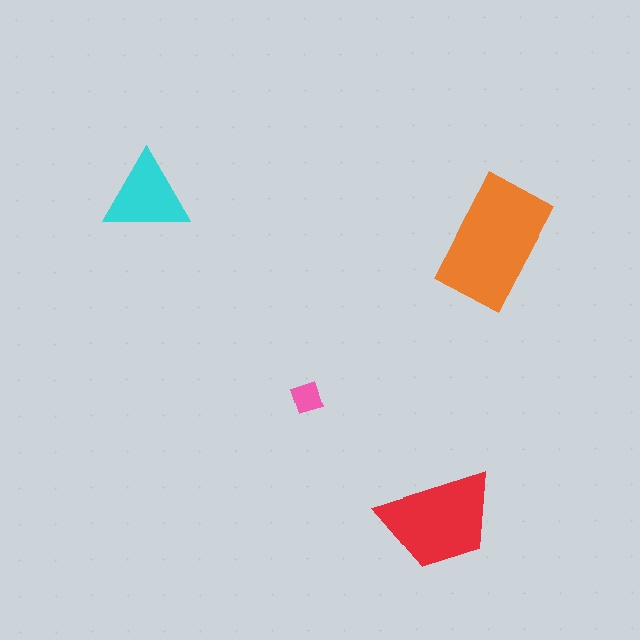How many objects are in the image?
There are 4 objects in the image.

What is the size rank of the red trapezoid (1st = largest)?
2nd.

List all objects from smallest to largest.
The pink diamond, the cyan triangle, the red trapezoid, the orange rectangle.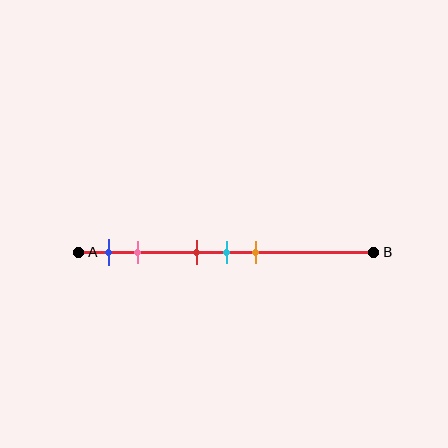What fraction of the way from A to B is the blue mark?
The blue mark is approximately 10% (0.1) of the way from A to B.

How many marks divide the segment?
There are 5 marks dividing the segment.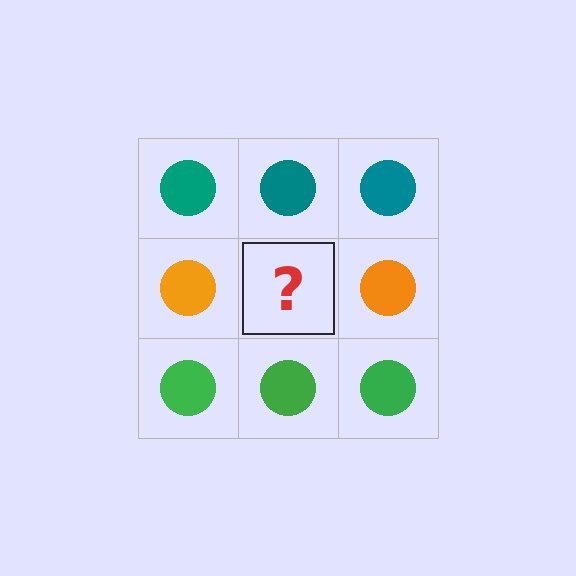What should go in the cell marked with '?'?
The missing cell should contain an orange circle.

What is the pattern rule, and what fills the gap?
The rule is that each row has a consistent color. The gap should be filled with an orange circle.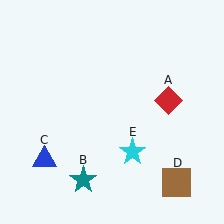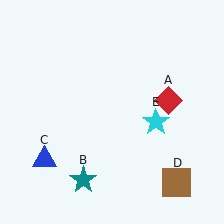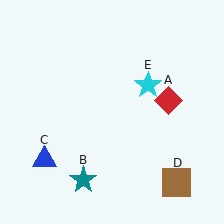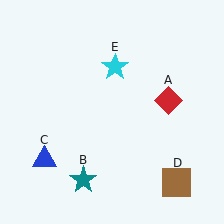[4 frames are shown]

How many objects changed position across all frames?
1 object changed position: cyan star (object E).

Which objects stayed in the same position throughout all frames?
Red diamond (object A) and teal star (object B) and blue triangle (object C) and brown square (object D) remained stationary.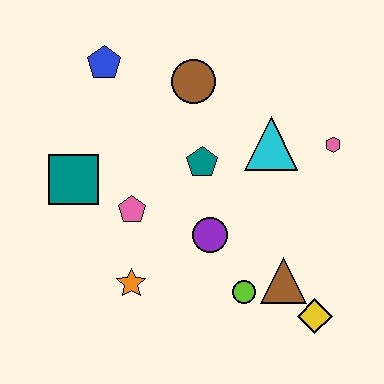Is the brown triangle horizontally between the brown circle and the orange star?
No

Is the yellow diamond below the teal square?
Yes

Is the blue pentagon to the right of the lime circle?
No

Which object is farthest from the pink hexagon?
The teal square is farthest from the pink hexagon.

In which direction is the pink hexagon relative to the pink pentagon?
The pink hexagon is to the right of the pink pentagon.